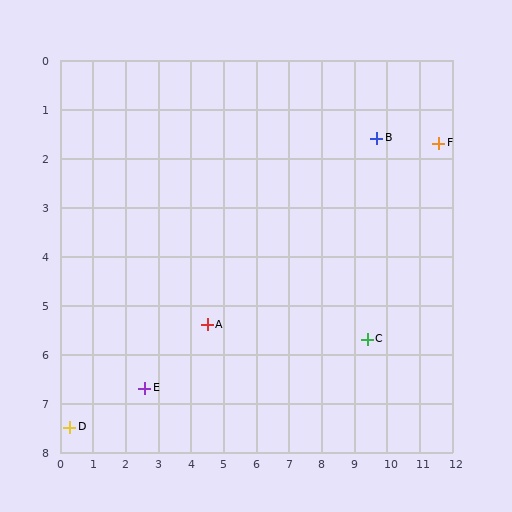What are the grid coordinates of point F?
Point F is at approximately (11.6, 1.7).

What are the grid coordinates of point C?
Point C is at approximately (9.4, 5.7).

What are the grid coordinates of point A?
Point A is at approximately (4.5, 5.4).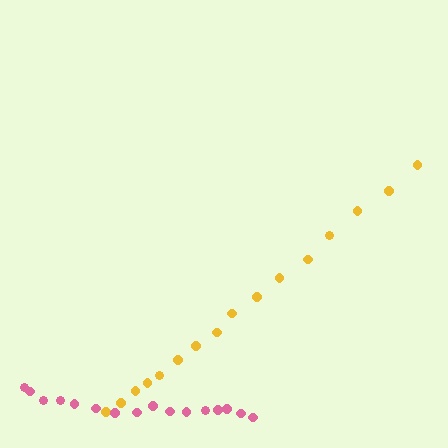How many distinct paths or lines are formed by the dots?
There are 2 distinct paths.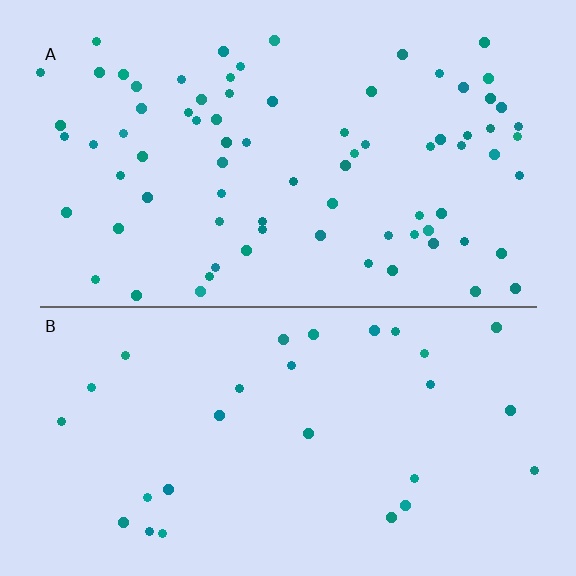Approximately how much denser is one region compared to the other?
Approximately 2.7× — region A over region B.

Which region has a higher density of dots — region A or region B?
A (the top).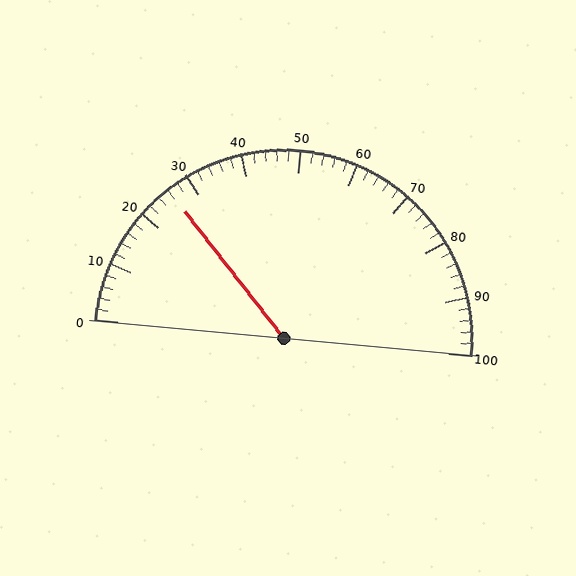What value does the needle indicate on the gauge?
The needle indicates approximately 26.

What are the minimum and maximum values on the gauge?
The gauge ranges from 0 to 100.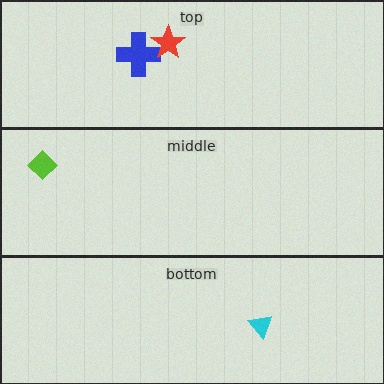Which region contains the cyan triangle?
The bottom region.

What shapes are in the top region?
The blue cross, the red star.